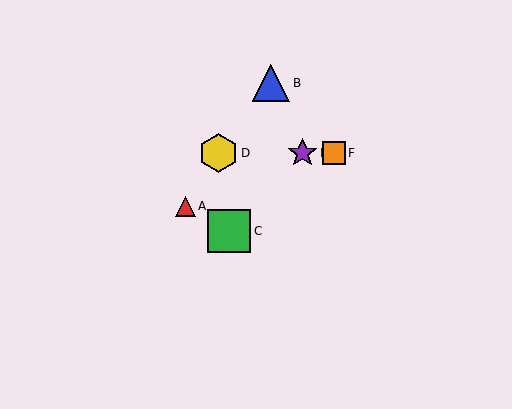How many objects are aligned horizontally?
3 objects (D, E, F) are aligned horizontally.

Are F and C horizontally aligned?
No, F is at y≈153 and C is at y≈231.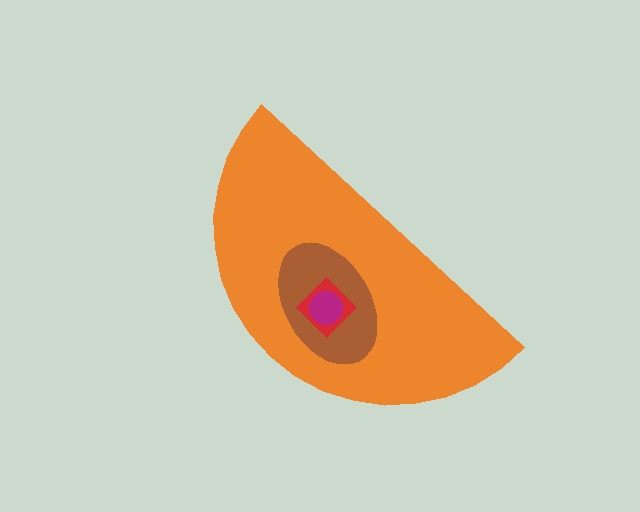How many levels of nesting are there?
4.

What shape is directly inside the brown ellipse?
The red diamond.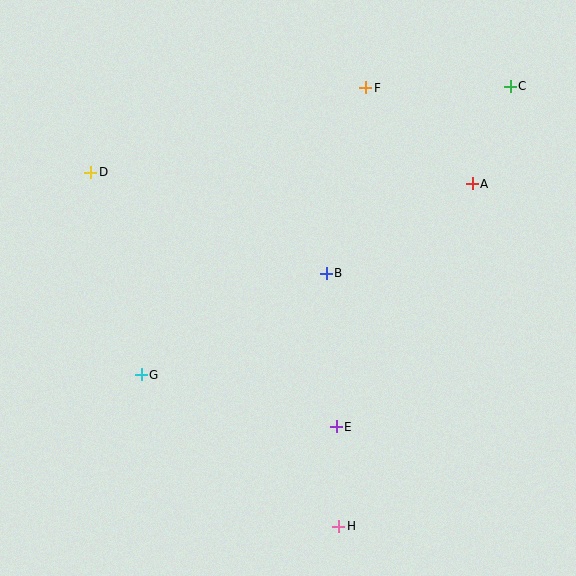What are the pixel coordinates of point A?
Point A is at (472, 184).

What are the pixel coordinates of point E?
Point E is at (336, 427).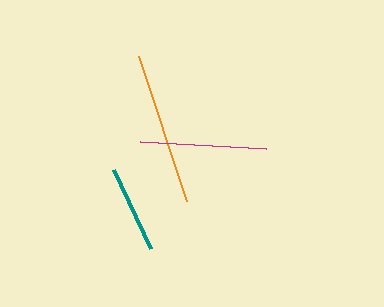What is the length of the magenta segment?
The magenta segment is approximately 126 pixels long.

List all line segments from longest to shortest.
From longest to shortest: orange, magenta, teal.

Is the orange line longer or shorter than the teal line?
The orange line is longer than the teal line.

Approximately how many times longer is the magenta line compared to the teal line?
The magenta line is approximately 1.4 times the length of the teal line.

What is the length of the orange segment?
The orange segment is approximately 152 pixels long.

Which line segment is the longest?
The orange line is the longest at approximately 152 pixels.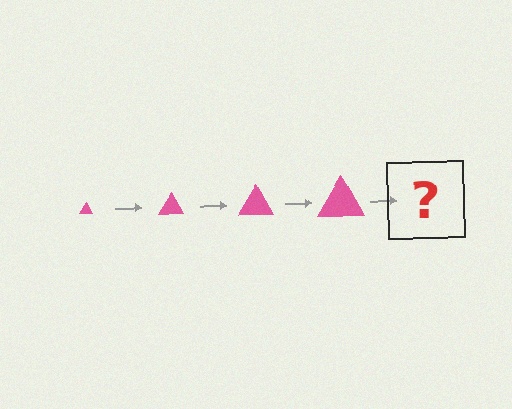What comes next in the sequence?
The next element should be a pink triangle, larger than the previous one.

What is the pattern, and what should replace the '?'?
The pattern is that the triangle gets progressively larger each step. The '?' should be a pink triangle, larger than the previous one.